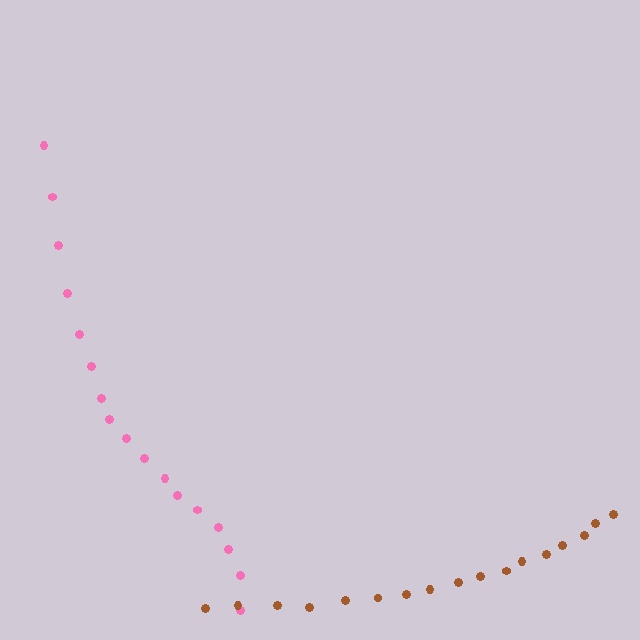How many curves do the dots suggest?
There are 2 distinct paths.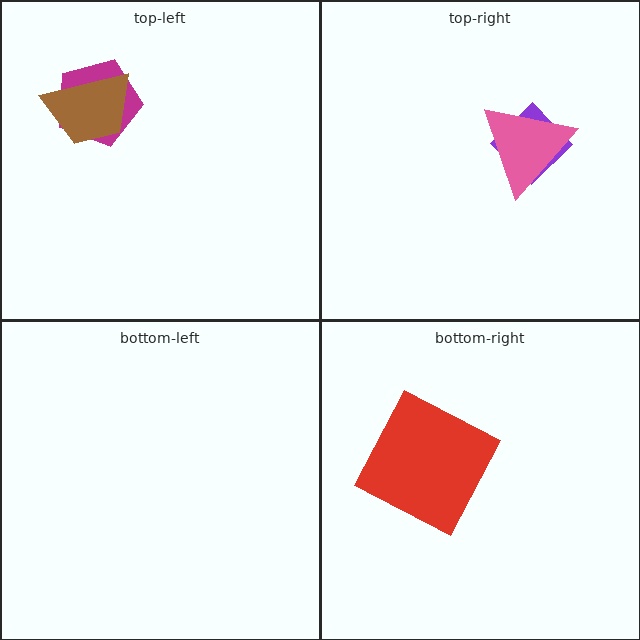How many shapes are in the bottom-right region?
1.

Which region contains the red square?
The bottom-right region.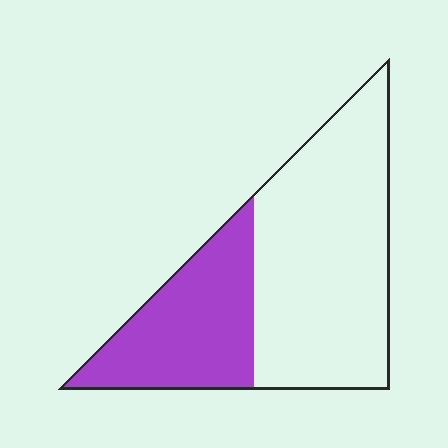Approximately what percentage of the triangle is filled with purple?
Approximately 35%.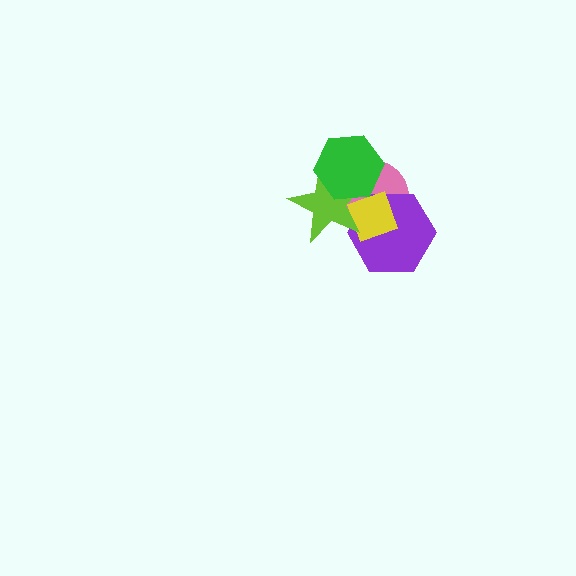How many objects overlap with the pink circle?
4 objects overlap with the pink circle.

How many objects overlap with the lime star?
4 objects overlap with the lime star.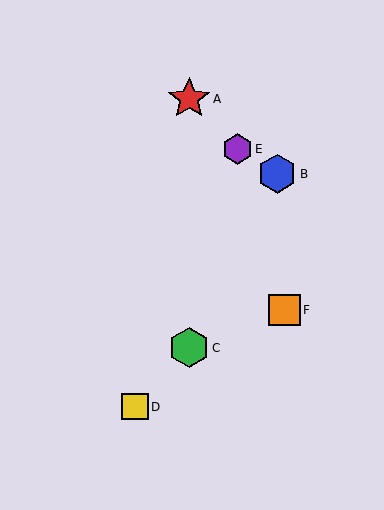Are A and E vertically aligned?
No, A is at x≈189 and E is at x≈237.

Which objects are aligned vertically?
Objects A, C are aligned vertically.